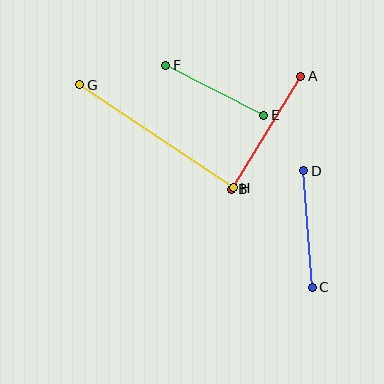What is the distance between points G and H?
The distance is approximately 185 pixels.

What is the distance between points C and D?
The distance is approximately 117 pixels.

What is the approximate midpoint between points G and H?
The midpoint is at approximately (156, 136) pixels.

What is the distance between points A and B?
The distance is approximately 133 pixels.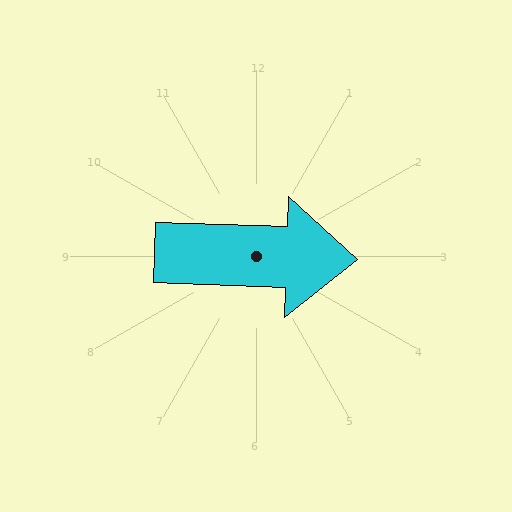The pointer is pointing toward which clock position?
Roughly 3 o'clock.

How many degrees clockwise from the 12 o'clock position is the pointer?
Approximately 92 degrees.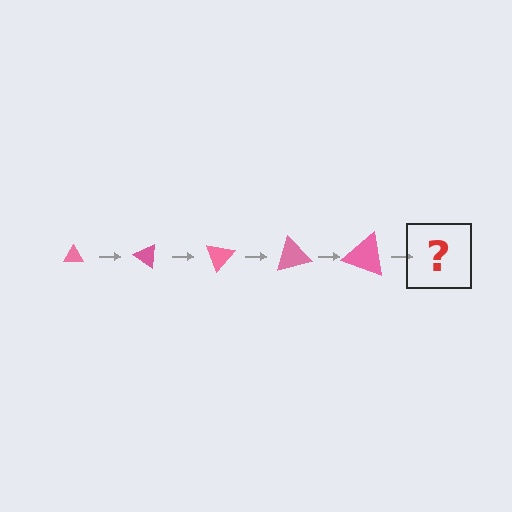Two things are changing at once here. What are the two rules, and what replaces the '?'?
The two rules are that the triangle grows larger each step and it rotates 35 degrees each step. The '?' should be a triangle, larger than the previous one and rotated 175 degrees from the start.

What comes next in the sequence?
The next element should be a triangle, larger than the previous one and rotated 175 degrees from the start.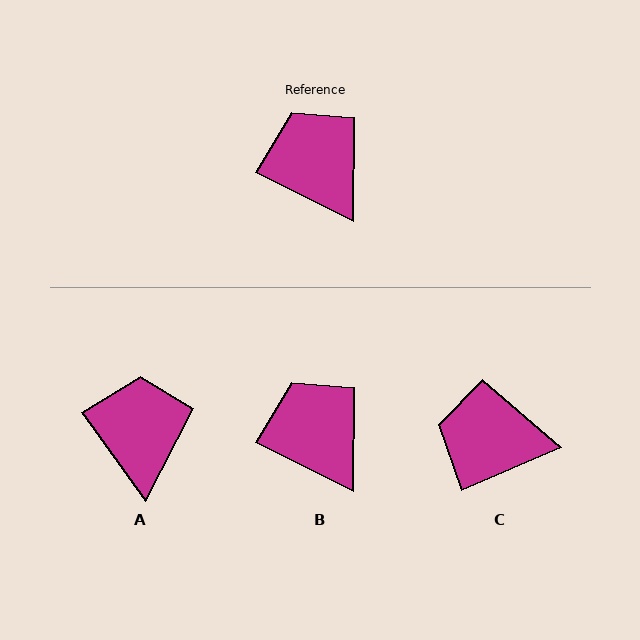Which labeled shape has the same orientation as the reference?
B.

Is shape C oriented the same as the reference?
No, it is off by about 50 degrees.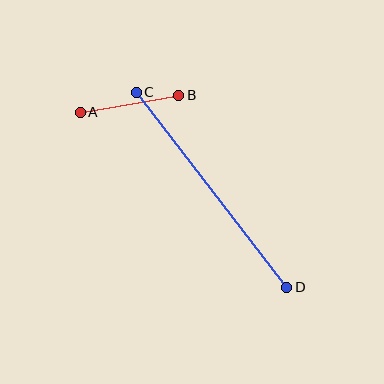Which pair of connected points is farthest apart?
Points C and D are farthest apart.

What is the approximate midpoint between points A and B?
The midpoint is at approximately (130, 104) pixels.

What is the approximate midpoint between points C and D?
The midpoint is at approximately (212, 190) pixels.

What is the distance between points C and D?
The distance is approximately 247 pixels.